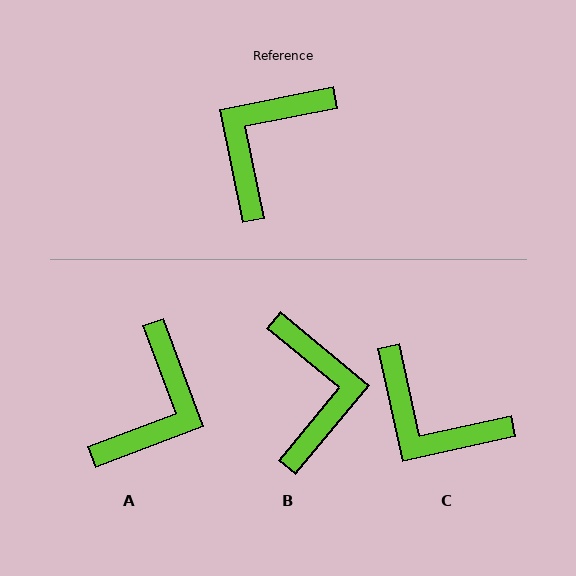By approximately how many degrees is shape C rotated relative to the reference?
Approximately 91 degrees counter-clockwise.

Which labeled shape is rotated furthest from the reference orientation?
A, about 171 degrees away.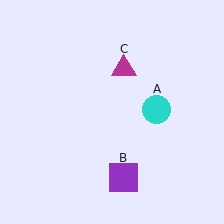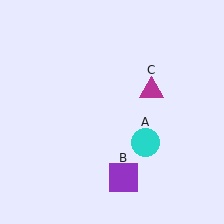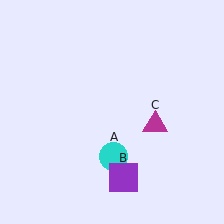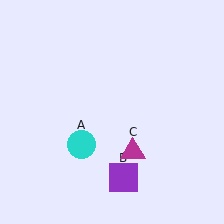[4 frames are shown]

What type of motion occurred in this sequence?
The cyan circle (object A), magenta triangle (object C) rotated clockwise around the center of the scene.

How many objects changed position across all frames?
2 objects changed position: cyan circle (object A), magenta triangle (object C).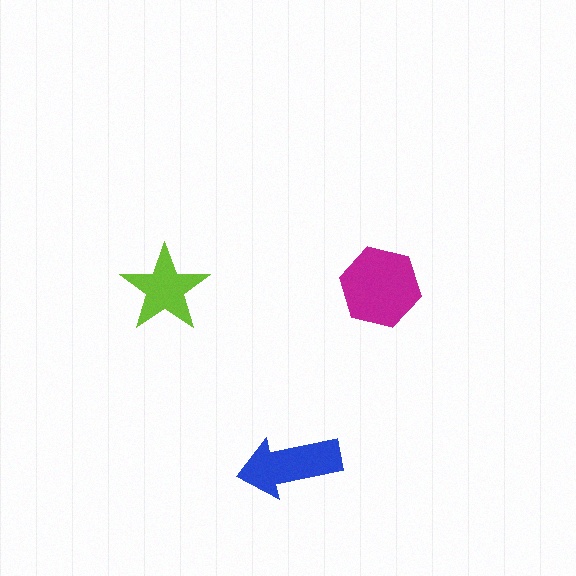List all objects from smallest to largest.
The lime star, the blue arrow, the magenta hexagon.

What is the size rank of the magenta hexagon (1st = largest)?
1st.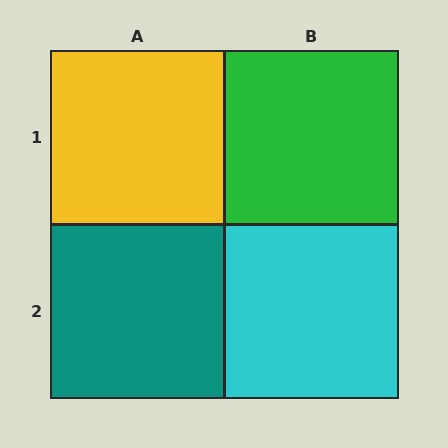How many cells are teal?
1 cell is teal.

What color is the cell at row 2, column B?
Cyan.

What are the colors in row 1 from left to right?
Yellow, green.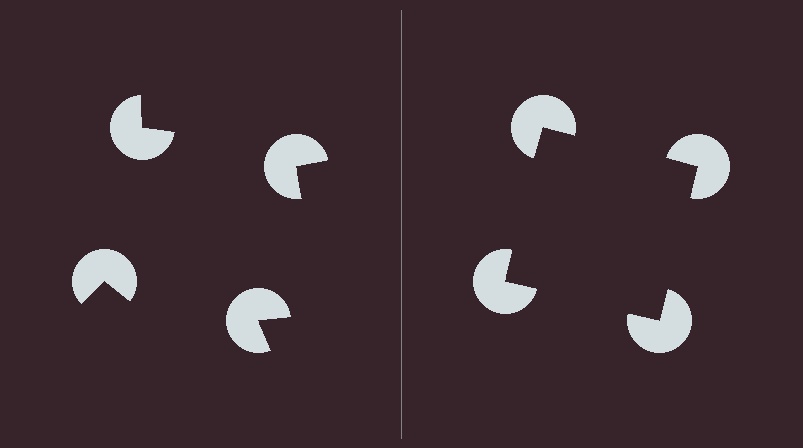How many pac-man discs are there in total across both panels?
8 — 4 on each side.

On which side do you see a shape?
An illusory square appears on the right side. On the left side the wedge cuts are rotated, so no coherent shape forms.